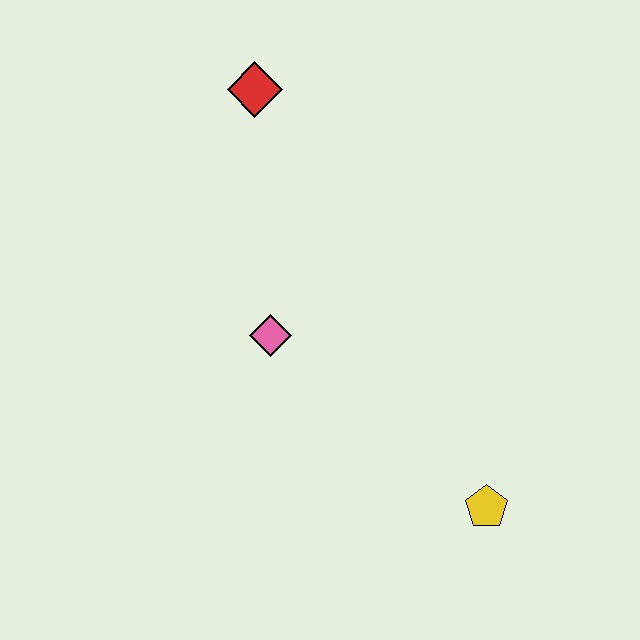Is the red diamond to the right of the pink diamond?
No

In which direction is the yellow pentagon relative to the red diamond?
The yellow pentagon is below the red diamond.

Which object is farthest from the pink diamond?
The yellow pentagon is farthest from the pink diamond.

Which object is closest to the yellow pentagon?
The pink diamond is closest to the yellow pentagon.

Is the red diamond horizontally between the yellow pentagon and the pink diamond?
No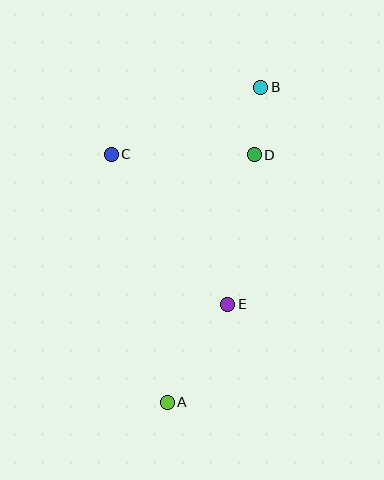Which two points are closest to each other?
Points B and D are closest to each other.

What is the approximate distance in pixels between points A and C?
The distance between A and C is approximately 254 pixels.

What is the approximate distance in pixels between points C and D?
The distance between C and D is approximately 143 pixels.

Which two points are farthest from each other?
Points A and B are farthest from each other.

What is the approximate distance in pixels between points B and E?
The distance between B and E is approximately 220 pixels.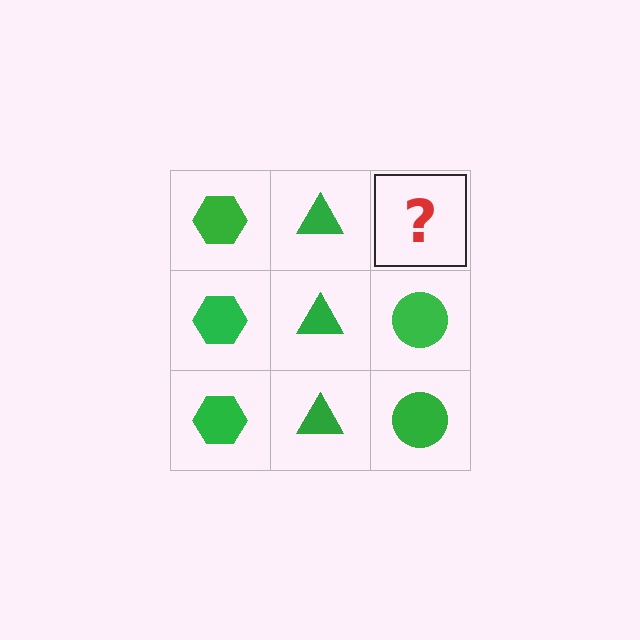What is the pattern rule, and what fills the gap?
The rule is that each column has a consistent shape. The gap should be filled with a green circle.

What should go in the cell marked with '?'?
The missing cell should contain a green circle.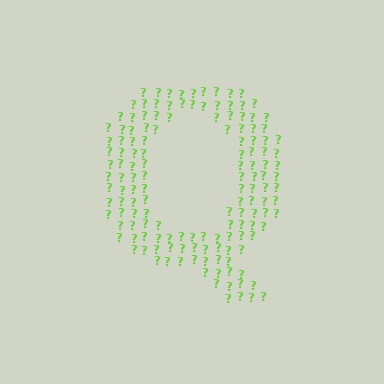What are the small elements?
The small elements are question marks.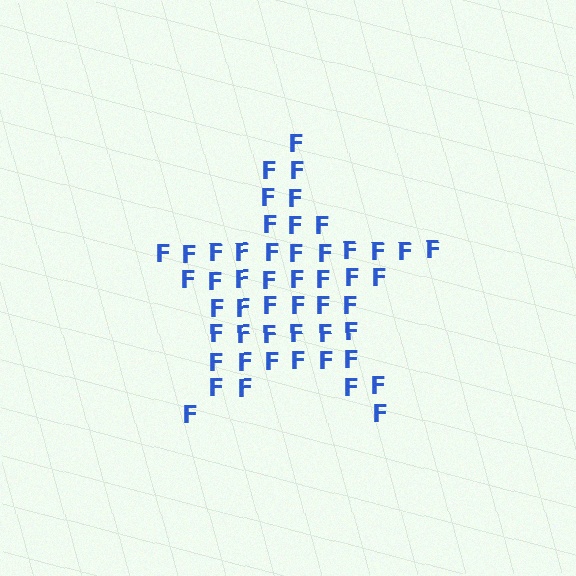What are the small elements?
The small elements are letter F's.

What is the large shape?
The large shape is a star.